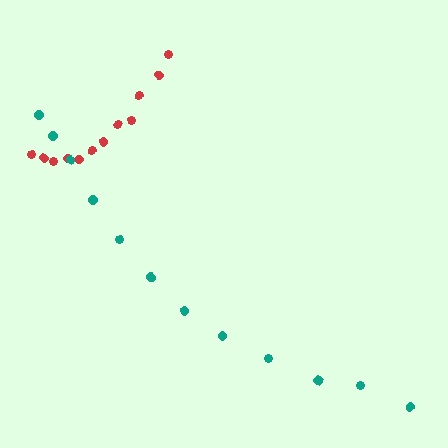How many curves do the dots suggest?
There are 2 distinct paths.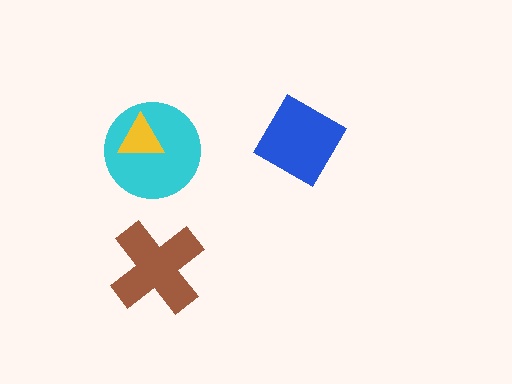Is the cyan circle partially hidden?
Yes, it is partially covered by another shape.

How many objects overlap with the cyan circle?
1 object overlaps with the cyan circle.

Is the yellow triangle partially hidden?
No, no other shape covers it.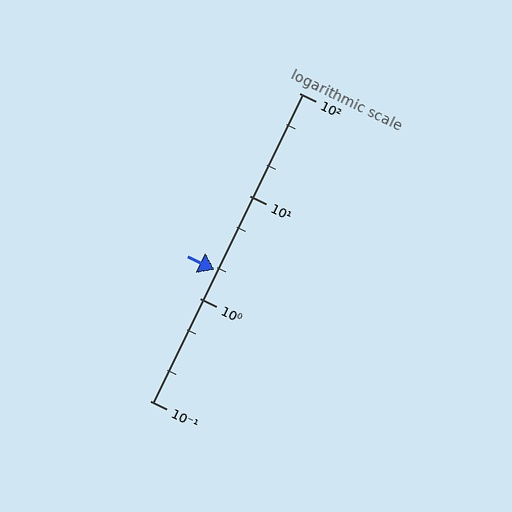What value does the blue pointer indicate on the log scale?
The pointer indicates approximately 1.9.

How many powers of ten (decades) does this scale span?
The scale spans 3 decades, from 0.1 to 100.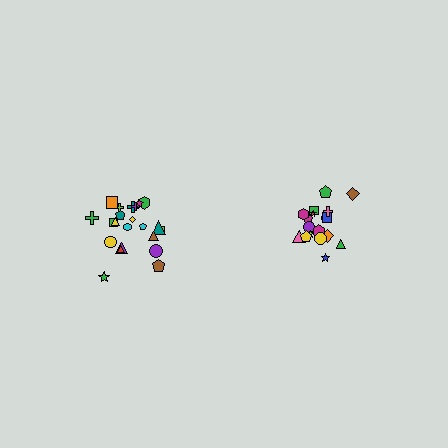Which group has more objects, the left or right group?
The left group.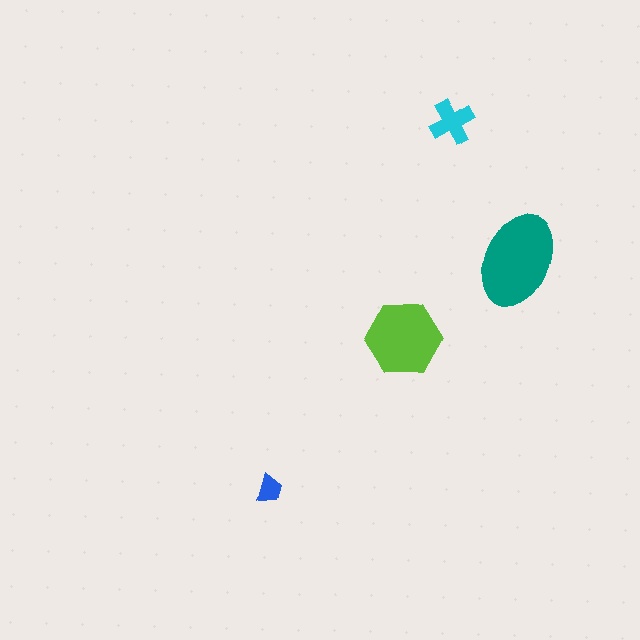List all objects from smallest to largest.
The blue trapezoid, the cyan cross, the lime hexagon, the teal ellipse.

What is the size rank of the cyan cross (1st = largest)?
3rd.